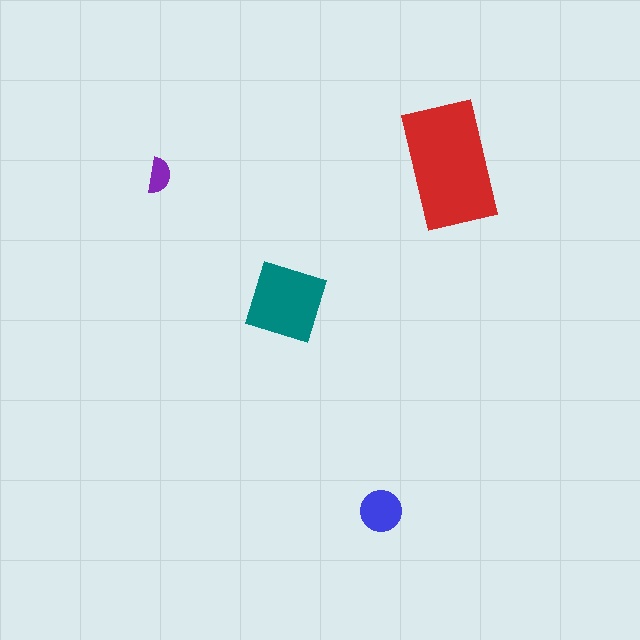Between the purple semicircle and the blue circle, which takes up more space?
The blue circle.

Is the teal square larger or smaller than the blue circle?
Larger.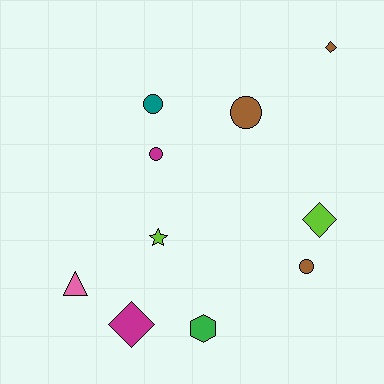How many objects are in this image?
There are 10 objects.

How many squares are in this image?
There are no squares.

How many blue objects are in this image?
There are no blue objects.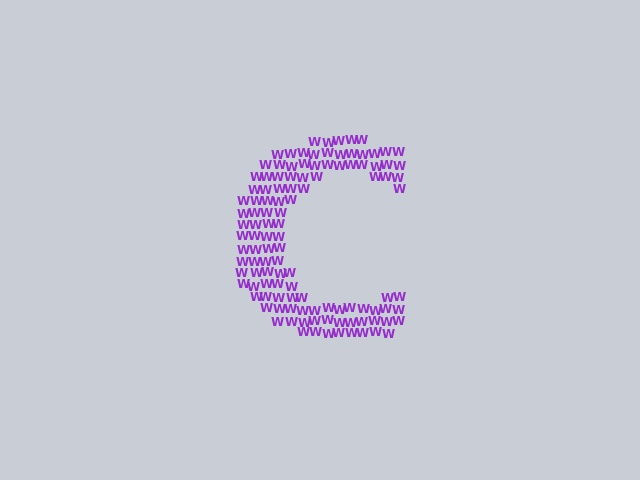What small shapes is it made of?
It is made of small letter W's.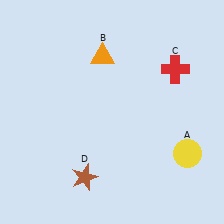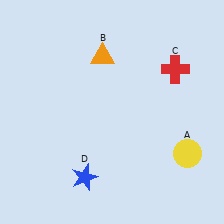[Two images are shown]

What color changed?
The star (D) changed from brown in Image 1 to blue in Image 2.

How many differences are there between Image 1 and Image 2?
There is 1 difference between the two images.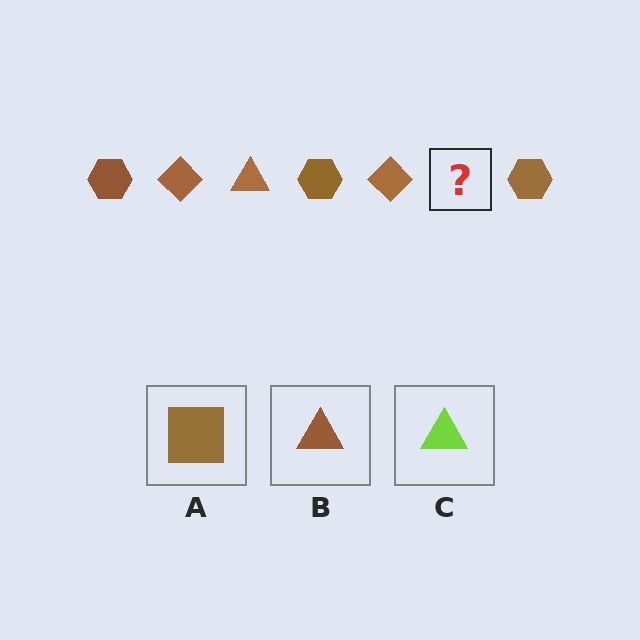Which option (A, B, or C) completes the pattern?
B.